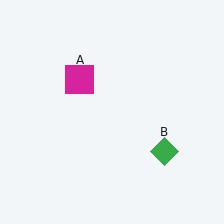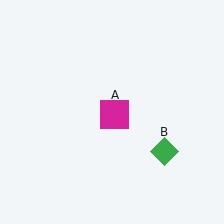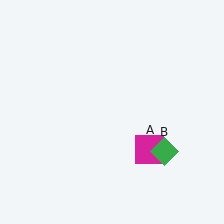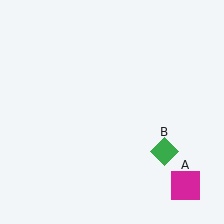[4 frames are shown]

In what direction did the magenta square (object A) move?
The magenta square (object A) moved down and to the right.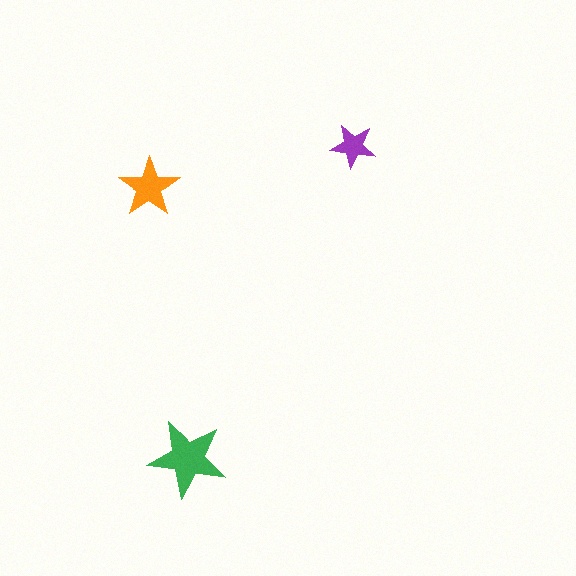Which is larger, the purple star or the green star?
The green one.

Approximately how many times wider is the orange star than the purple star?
About 1.5 times wider.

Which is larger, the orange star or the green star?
The green one.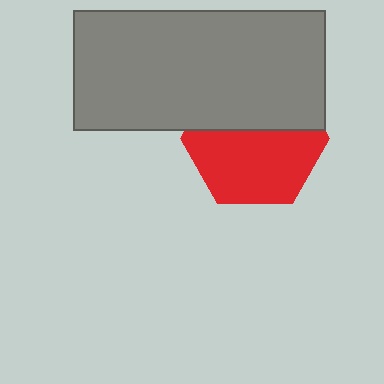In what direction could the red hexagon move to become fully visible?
The red hexagon could move down. That would shift it out from behind the gray rectangle entirely.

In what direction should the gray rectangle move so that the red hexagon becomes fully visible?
The gray rectangle should move up. That is the shortest direction to clear the overlap and leave the red hexagon fully visible.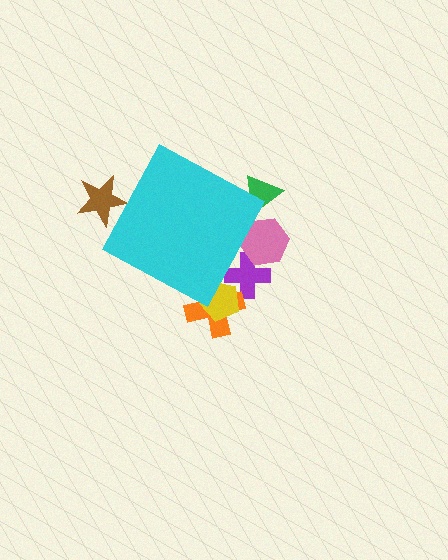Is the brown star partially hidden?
Yes, the brown star is partially hidden behind the cyan diamond.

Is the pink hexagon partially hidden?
Yes, the pink hexagon is partially hidden behind the cyan diamond.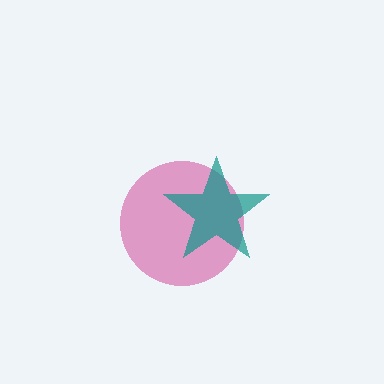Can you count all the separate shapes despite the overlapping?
Yes, there are 2 separate shapes.